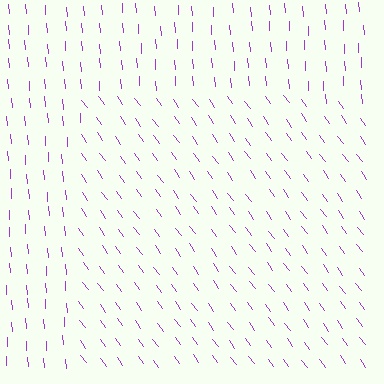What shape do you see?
I see a rectangle.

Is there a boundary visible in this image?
Yes, there is a texture boundary formed by a change in line orientation.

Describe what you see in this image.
The image is filled with small purple line segments. A rectangle region in the image has lines oriented differently from the surrounding lines, creating a visible texture boundary.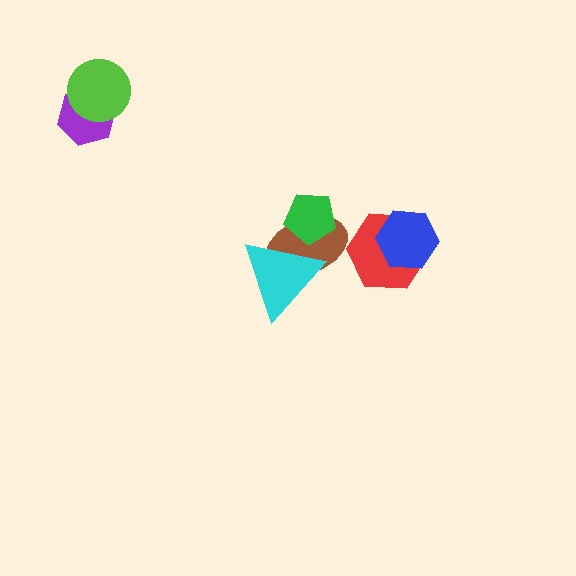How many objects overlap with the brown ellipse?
2 objects overlap with the brown ellipse.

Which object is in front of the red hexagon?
The blue hexagon is in front of the red hexagon.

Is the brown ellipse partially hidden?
Yes, it is partially covered by another shape.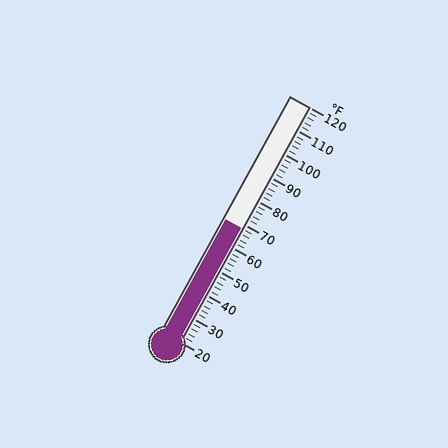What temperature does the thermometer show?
The thermometer shows approximately 68°F.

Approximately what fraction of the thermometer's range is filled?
The thermometer is filled to approximately 50% of its range.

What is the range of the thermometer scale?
The thermometer scale ranges from 20°F to 120°F.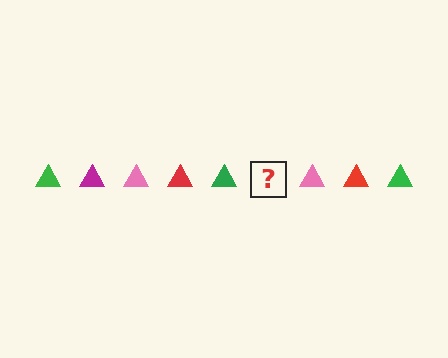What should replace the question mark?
The question mark should be replaced with a magenta triangle.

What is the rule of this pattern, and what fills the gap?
The rule is that the pattern cycles through green, magenta, pink, red triangles. The gap should be filled with a magenta triangle.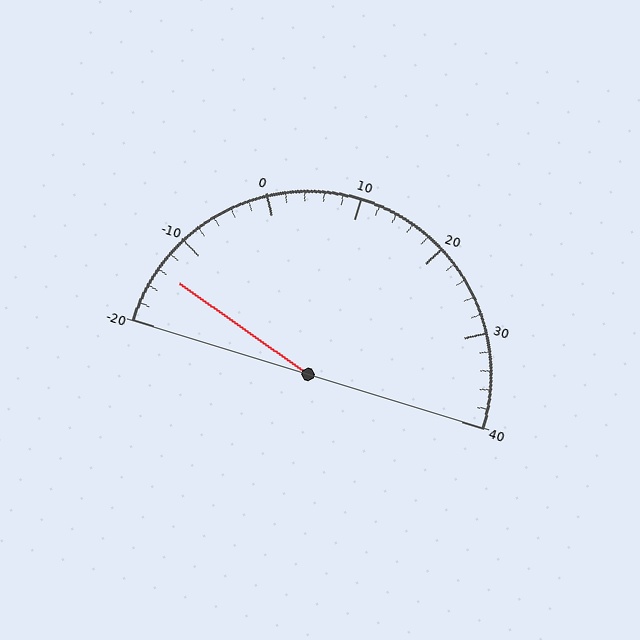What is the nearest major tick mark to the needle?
The nearest major tick mark is -10.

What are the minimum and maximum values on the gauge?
The gauge ranges from -20 to 40.